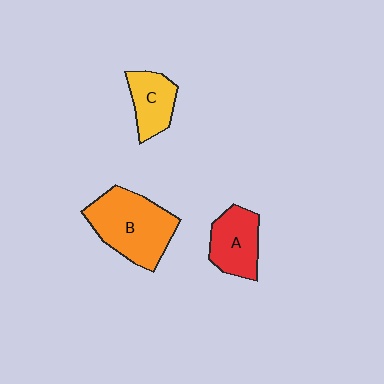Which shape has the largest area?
Shape B (orange).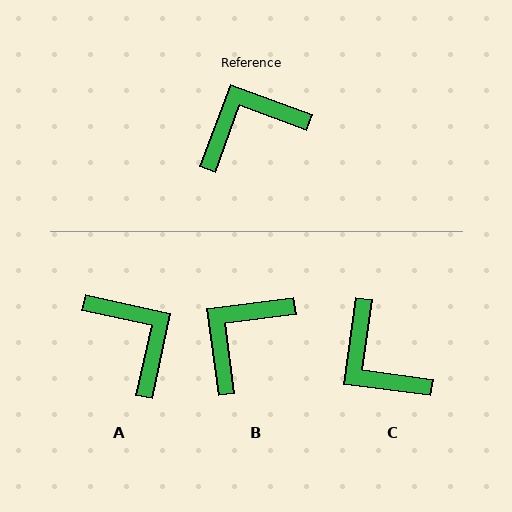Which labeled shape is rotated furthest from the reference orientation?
C, about 103 degrees away.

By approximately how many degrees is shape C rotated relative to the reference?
Approximately 103 degrees counter-clockwise.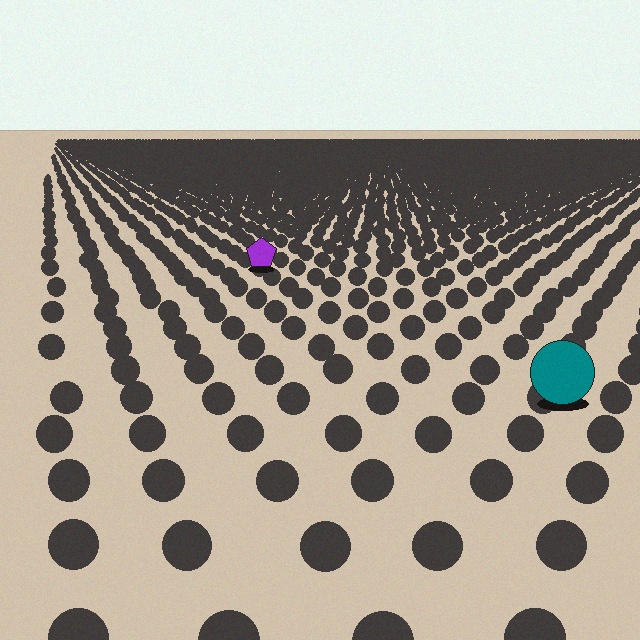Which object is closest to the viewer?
The teal circle is closest. The texture marks near it are larger and more spread out.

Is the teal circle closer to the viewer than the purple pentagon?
Yes. The teal circle is closer — you can tell from the texture gradient: the ground texture is coarser near it.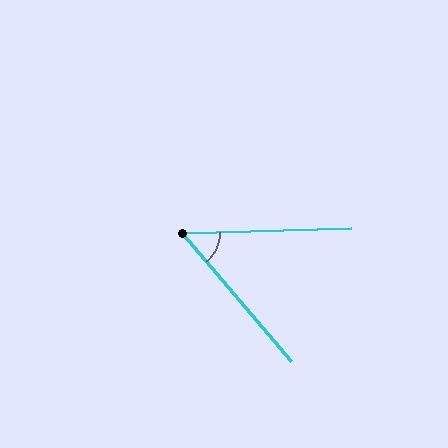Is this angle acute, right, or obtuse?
It is acute.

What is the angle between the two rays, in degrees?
Approximately 51 degrees.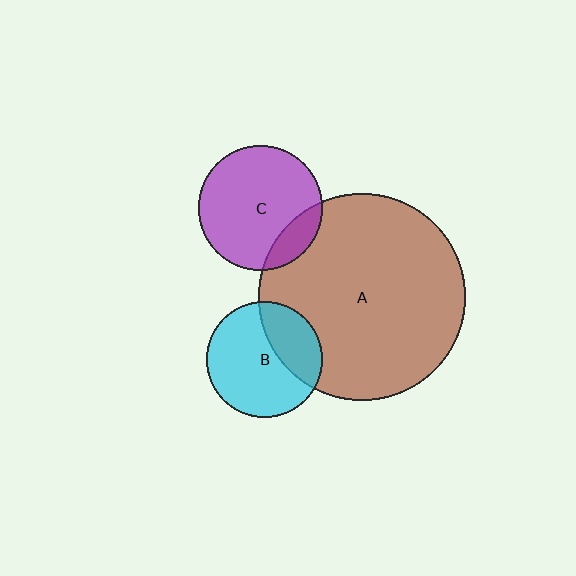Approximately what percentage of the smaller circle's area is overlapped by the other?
Approximately 30%.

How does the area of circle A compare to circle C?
Approximately 2.8 times.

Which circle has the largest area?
Circle A (brown).